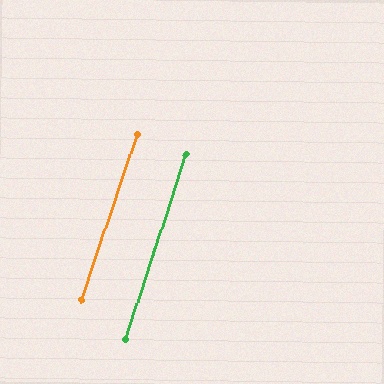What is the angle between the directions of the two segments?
Approximately 1 degree.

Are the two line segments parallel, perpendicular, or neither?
Parallel — their directions differ by only 0.6°.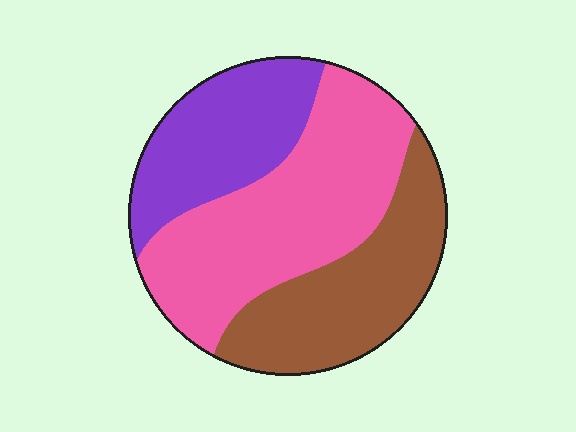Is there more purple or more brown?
Brown.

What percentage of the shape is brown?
Brown takes up about one third (1/3) of the shape.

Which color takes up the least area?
Purple, at roughly 25%.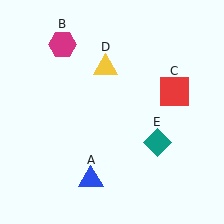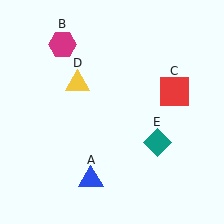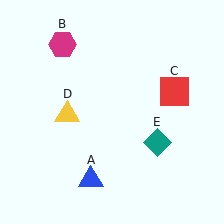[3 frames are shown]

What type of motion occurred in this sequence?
The yellow triangle (object D) rotated counterclockwise around the center of the scene.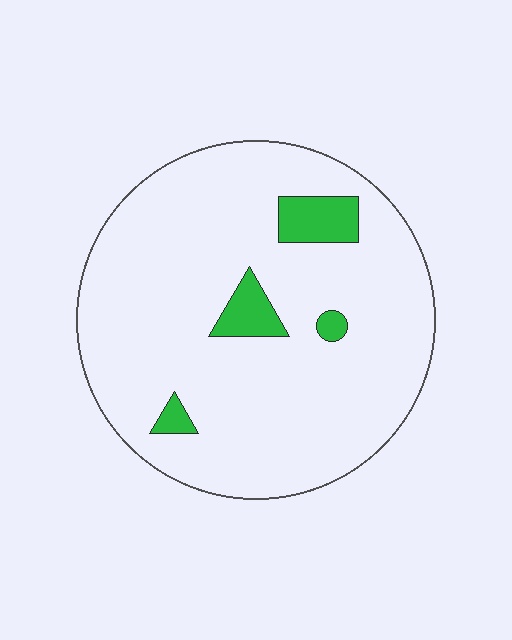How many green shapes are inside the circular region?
4.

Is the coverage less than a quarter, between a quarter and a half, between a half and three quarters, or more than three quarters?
Less than a quarter.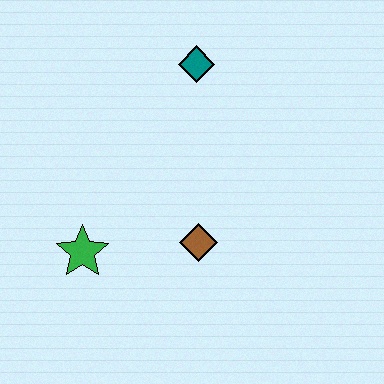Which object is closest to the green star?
The brown diamond is closest to the green star.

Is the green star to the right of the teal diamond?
No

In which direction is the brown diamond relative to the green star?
The brown diamond is to the right of the green star.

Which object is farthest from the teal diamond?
The green star is farthest from the teal diamond.